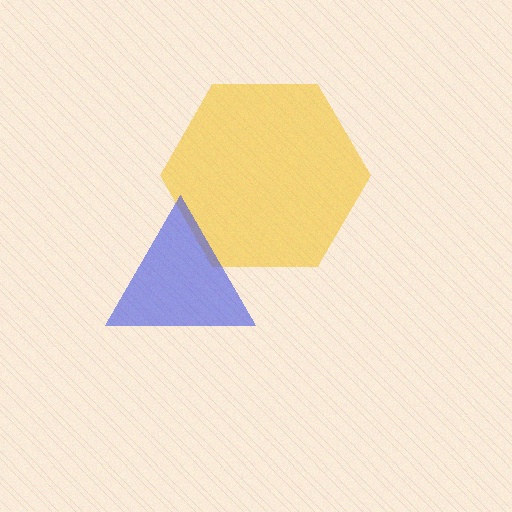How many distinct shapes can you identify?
There are 2 distinct shapes: a yellow hexagon, a blue triangle.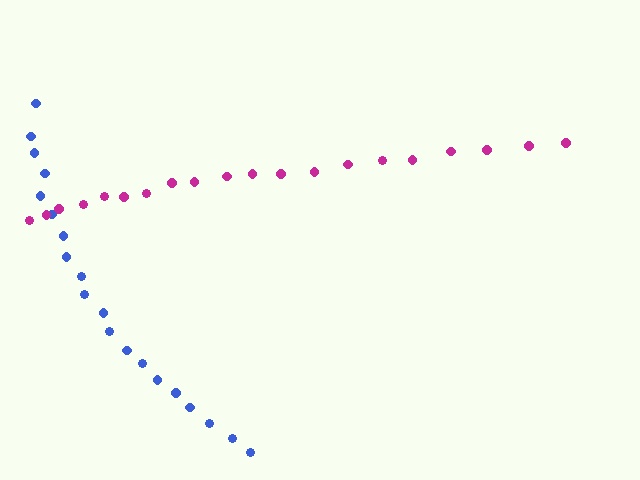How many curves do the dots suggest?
There are 2 distinct paths.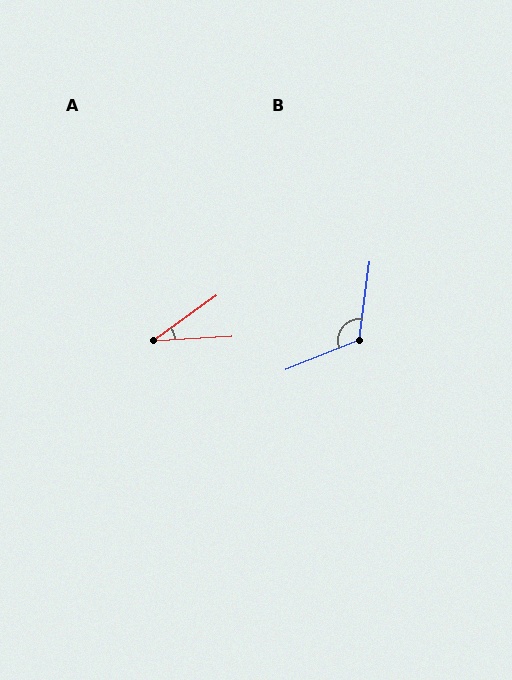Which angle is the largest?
B, at approximately 120 degrees.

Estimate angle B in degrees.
Approximately 120 degrees.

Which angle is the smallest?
A, at approximately 32 degrees.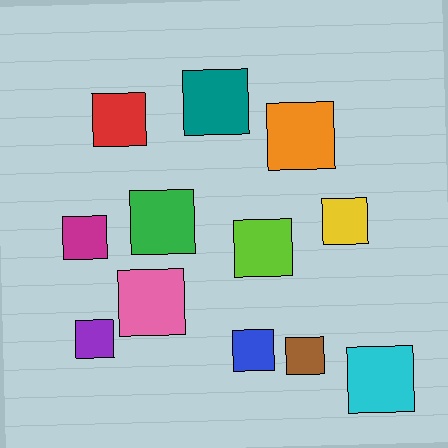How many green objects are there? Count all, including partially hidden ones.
There is 1 green object.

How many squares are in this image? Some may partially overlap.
There are 12 squares.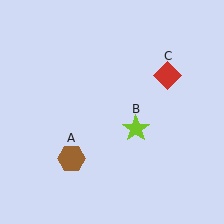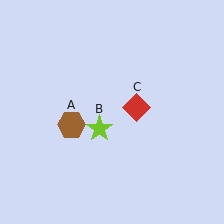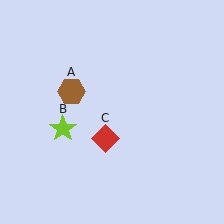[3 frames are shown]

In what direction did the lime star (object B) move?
The lime star (object B) moved left.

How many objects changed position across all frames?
3 objects changed position: brown hexagon (object A), lime star (object B), red diamond (object C).